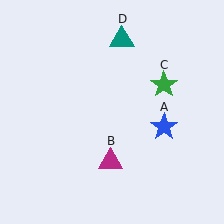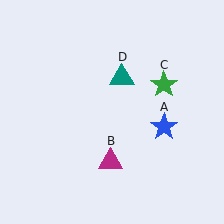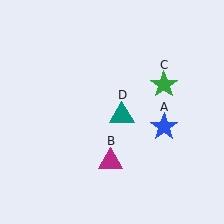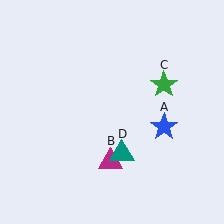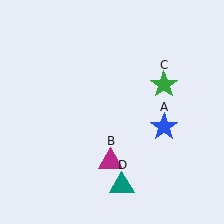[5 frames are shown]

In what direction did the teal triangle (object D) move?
The teal triangle (object D) moved down.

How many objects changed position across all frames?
1 object changed position: teal triangle (object D).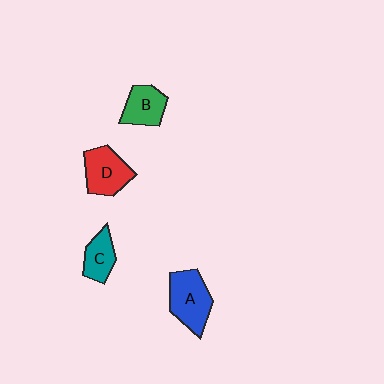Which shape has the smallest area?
Shape C (teal).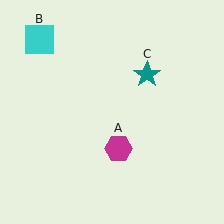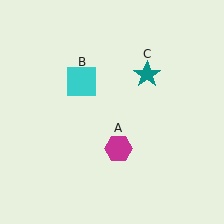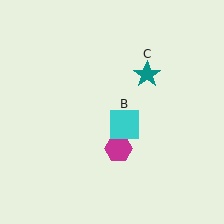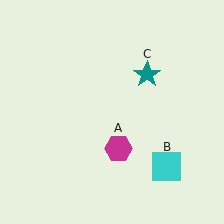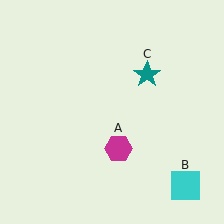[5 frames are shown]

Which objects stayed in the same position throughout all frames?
Magenta hexagon (object A) and teal star (object C) remained stationary.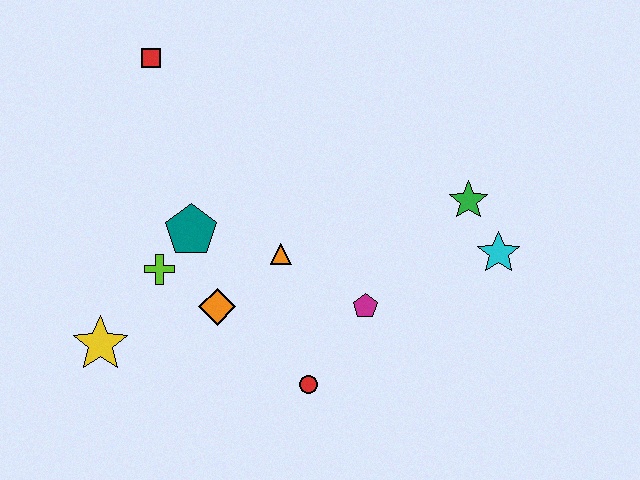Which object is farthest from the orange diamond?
The cyan star is farthest from the orange diamond.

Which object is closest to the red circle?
The magenta pentagon is closest to the red circle.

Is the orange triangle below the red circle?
No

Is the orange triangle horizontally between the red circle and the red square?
Yes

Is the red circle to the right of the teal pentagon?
Yes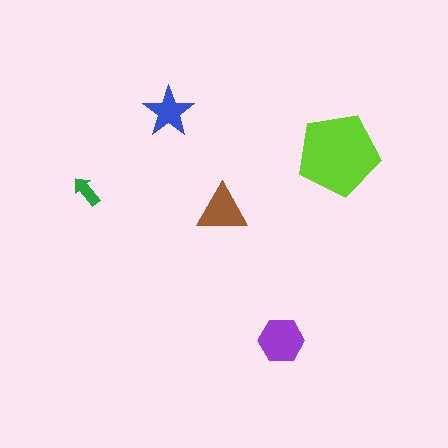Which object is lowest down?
The purple hexagon is bottommost.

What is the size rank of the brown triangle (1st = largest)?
3rd.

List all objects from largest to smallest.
The lime pentagon, the purple hexagon, the brown triangle, the blue star, the green arrow.